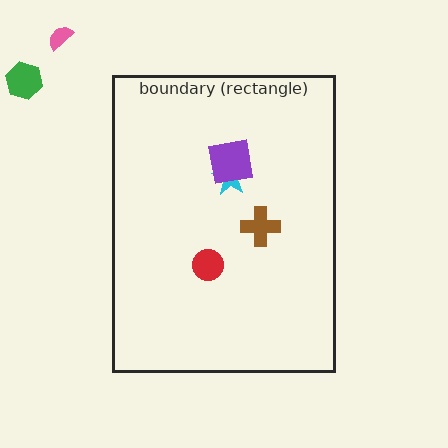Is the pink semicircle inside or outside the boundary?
Outside.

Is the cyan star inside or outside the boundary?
Inside.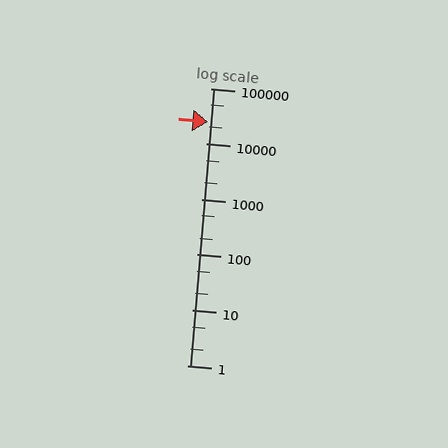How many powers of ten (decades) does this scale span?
The scale spans 5 decades, from 1 to 100000.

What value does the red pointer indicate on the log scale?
The pointer indicates approximately 25000.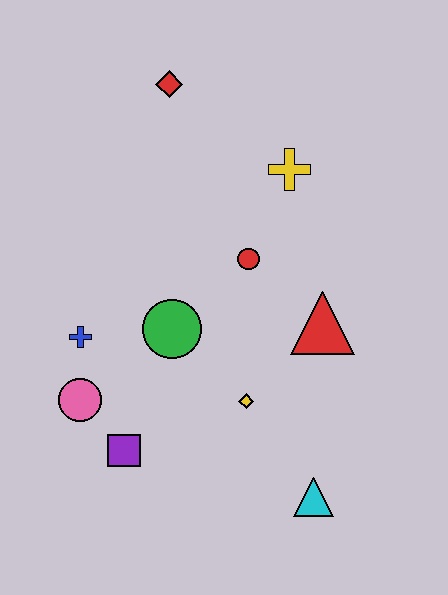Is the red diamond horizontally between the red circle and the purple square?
Yes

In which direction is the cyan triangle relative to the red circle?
The cyan triangle is below the red circle.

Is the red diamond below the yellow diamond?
No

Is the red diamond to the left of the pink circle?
No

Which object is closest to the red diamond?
The yellow cross is closest to the red diamond.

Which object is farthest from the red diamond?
The cyan triangle is farthest from the red diamond.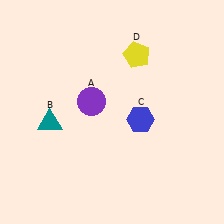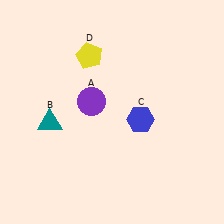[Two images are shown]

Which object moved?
The yellow pentagon (D) moved left.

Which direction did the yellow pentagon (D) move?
The yellow pentagon (D) moved left.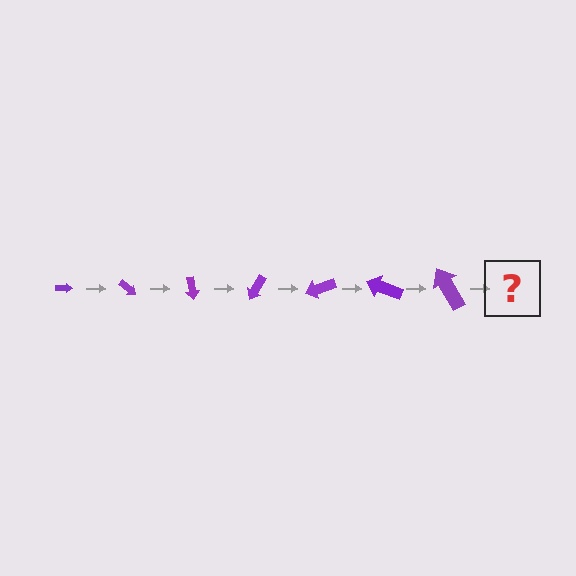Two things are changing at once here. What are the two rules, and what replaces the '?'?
The two rules are that the arrow grows larger each step and it rotates 40 degrees each step. The '?' should be an arrow, larger than the previous one and rotated 280 degrees from the start.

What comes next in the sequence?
The next element should be an arrow, larger than the previous one and rotated 280 degrees from the start.